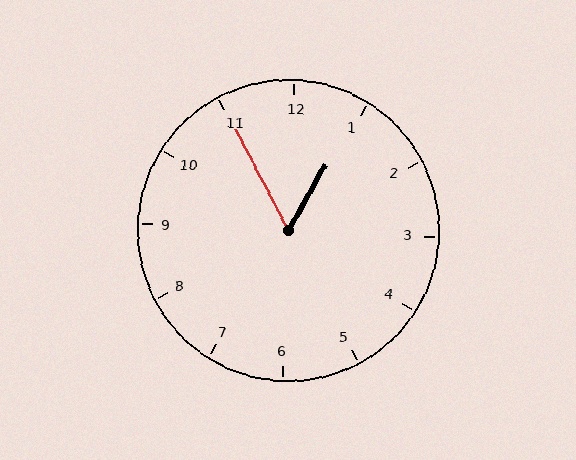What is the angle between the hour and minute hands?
Approximately 58 degrees.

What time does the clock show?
12:55.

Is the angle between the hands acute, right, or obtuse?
It is acute.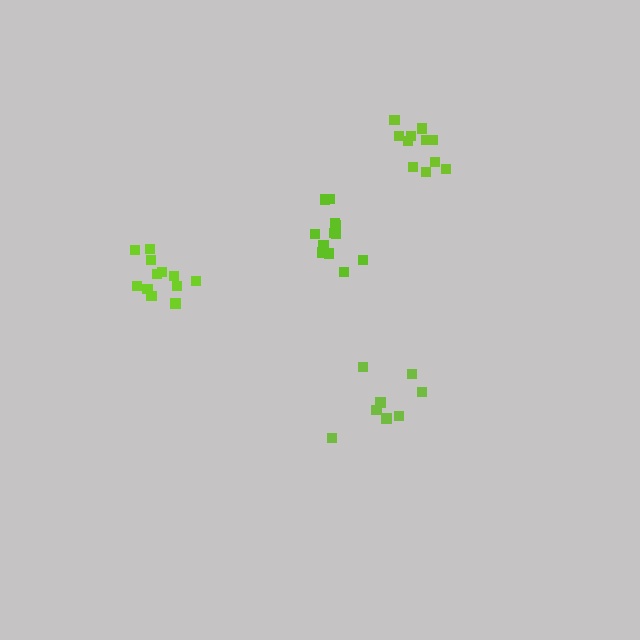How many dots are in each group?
Group 1: 11 dots, Group 2: 12 dots, Group 3: 8 dots, Group 4: 12 dots (43 total).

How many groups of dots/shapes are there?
There are 4 groups.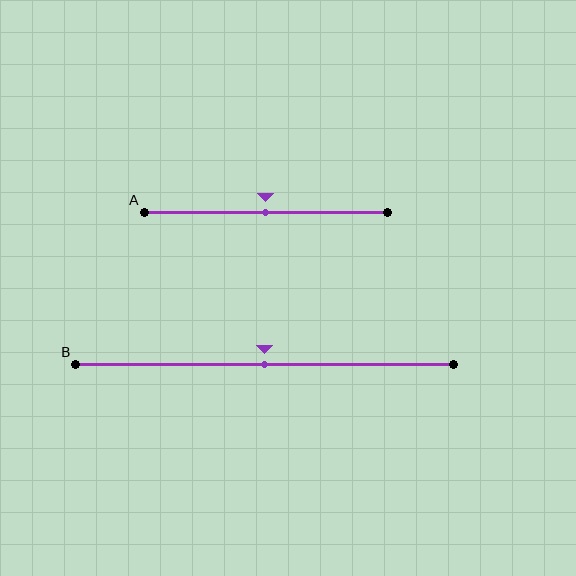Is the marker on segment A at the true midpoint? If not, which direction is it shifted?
Yes, the marker on segment A is at the true midpoint.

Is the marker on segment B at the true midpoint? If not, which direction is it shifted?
Yes, the marker on segment B is at the true midpoint.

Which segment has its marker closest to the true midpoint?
Segment A has its marker closest to the true midpoint.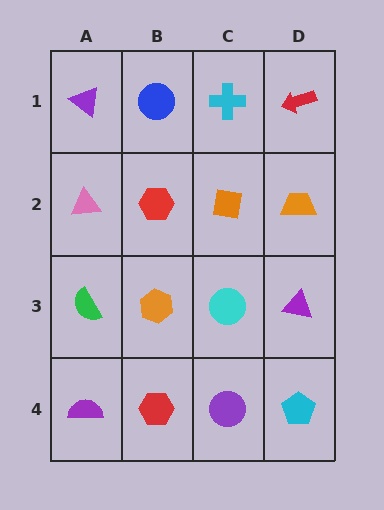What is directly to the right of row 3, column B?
A cyan circle.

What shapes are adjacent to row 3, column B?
A red hexagon (row 2, column B), a red hexagon (row 4, column B), a green semicircle (row 3, column A), a cyan circle (row 3, column C).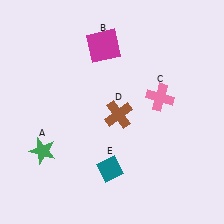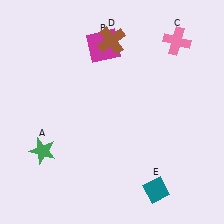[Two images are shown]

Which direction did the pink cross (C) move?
The pink cross (C) moved up.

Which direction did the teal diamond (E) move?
The teal diamond (E) moved right.